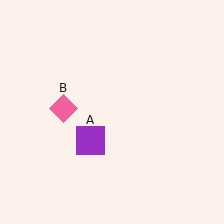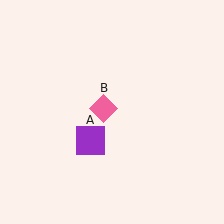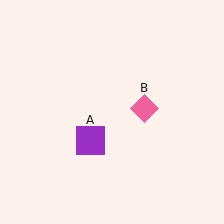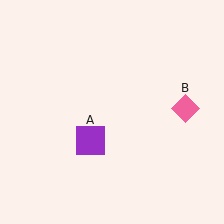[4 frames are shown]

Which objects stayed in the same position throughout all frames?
Purple square (object A) remained stationary.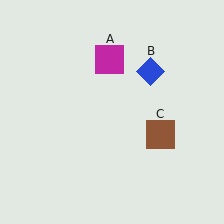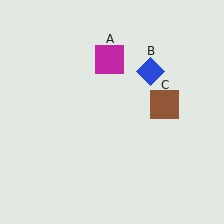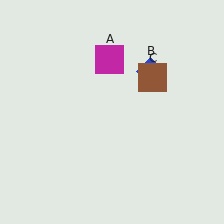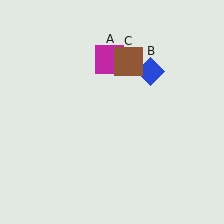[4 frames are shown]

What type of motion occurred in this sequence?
The brown square (object C) rotated counterclockwise around the center of the scene.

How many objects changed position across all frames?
1 object changed position: brown square (object C).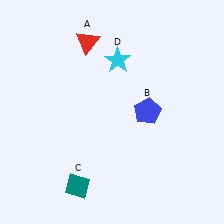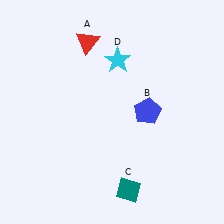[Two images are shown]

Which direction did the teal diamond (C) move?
The teal diamond (C) moved right.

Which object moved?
The teal diamond (C) moved right.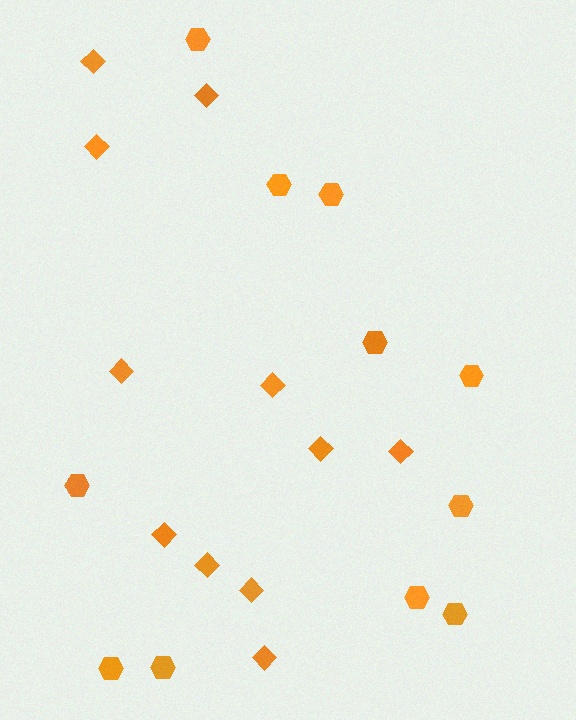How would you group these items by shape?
There are 2 groups: one group of hexagons (11) and one group of diamonds (11).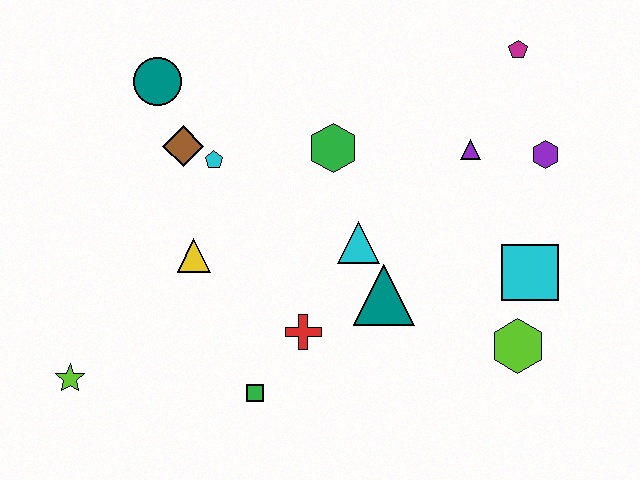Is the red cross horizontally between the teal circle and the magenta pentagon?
Yes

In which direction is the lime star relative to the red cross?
The lime star is to the left of the red cross.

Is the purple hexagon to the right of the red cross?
Yes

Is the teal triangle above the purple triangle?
No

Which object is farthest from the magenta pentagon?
The lime star is farthest from the magenta pentagon.